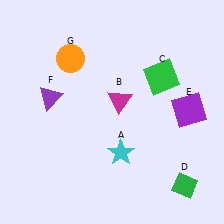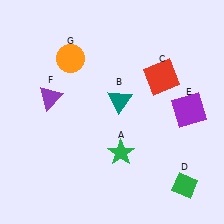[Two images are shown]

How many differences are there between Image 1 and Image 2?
There are 3 differences between the two images.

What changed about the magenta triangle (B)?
In Image 1, B is magenta. In Image 2, it changed to teal.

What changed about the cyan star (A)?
In Image 1, A is cyan. In Image 2, it changed to green.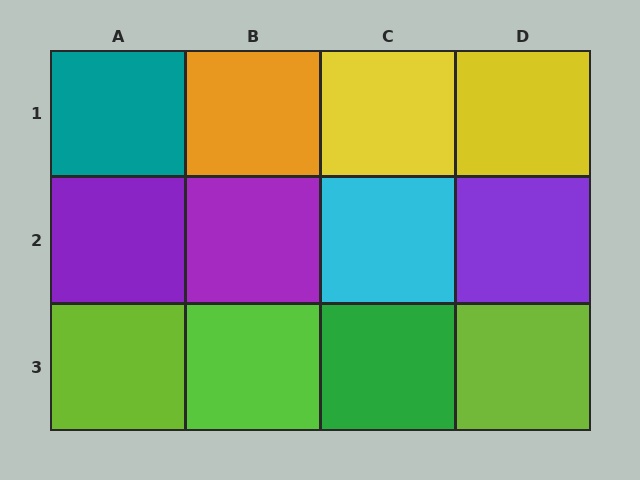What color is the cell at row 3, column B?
Lime.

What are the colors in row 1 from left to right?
Teal, orange, yellow, yellow.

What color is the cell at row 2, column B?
Purple.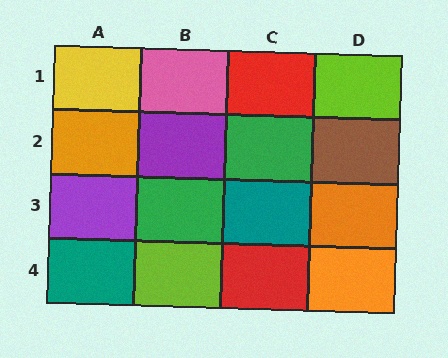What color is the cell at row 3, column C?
Teal.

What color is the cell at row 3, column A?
Purple.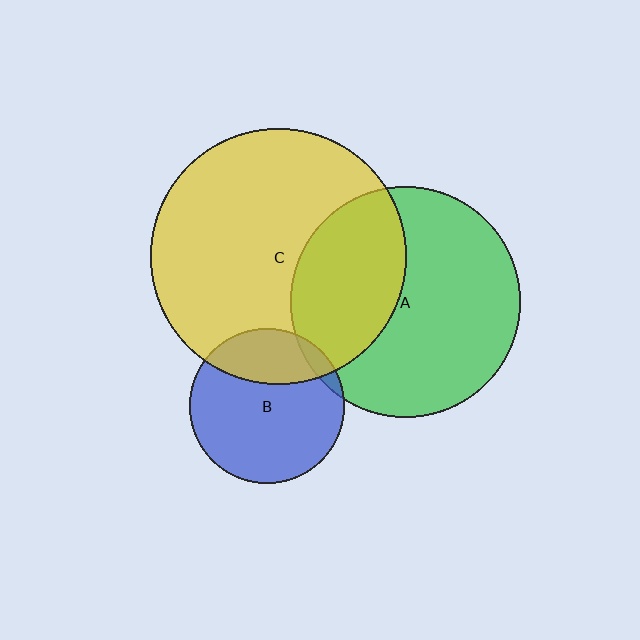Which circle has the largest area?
Circle C (yellow).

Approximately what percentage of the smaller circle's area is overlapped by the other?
Approximately 5%.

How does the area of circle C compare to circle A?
Approximately 1.2 times.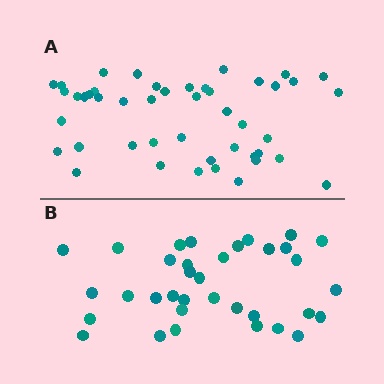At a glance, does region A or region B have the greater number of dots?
Region A (the top region) has more dots.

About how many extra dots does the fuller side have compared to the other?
Region A has roughly 12 or so more dots than region B.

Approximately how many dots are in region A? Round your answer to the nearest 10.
About 50 dots. (The exact count is 46, which rounds to 50.)